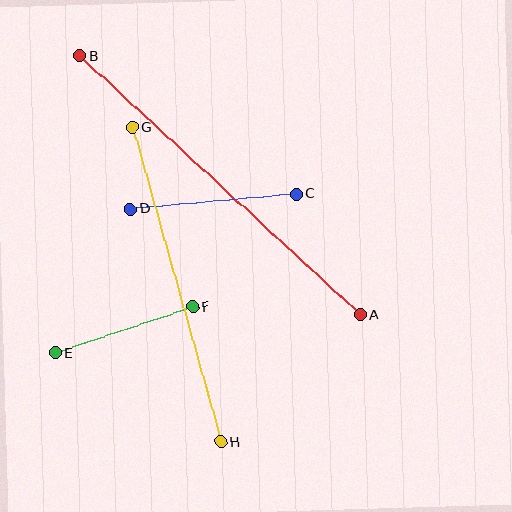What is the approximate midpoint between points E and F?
The midpoint is at approximately (124, 330) pixels.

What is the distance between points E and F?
The distance is approximately 145 pixels.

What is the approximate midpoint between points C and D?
The midpoint is at approximately (214, 202) pixels.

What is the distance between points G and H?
The distance is approximately 327 pixels.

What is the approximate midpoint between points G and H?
The midpoint is at approximately (177, 284) pixels.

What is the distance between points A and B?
The distance is approximately 381 pixels.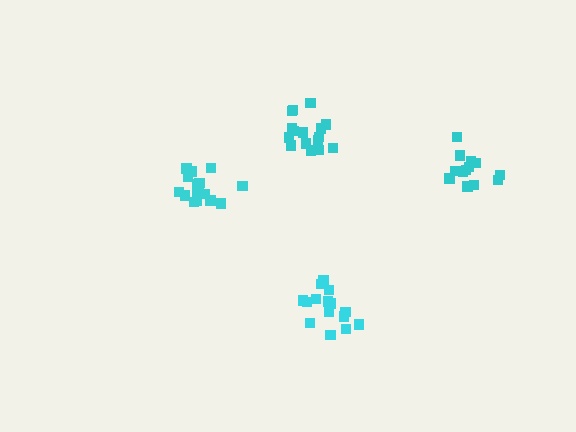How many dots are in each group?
Group 1: 13 dots, Group 2: 16 dots, Group 3: 16 dots, Group 4: 16 dots (61 total).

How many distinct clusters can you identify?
There are 4 distinct clusters.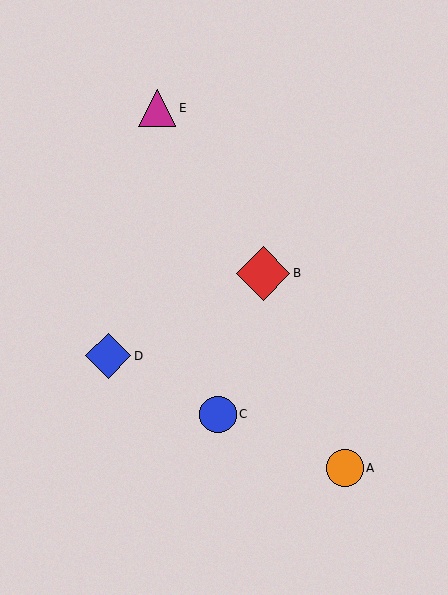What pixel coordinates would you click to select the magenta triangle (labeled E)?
Click at (157, 108) to select the magenta triangle E.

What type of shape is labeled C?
Shape C is a blue circle.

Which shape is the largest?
The red diamond (labeled B) is the largest.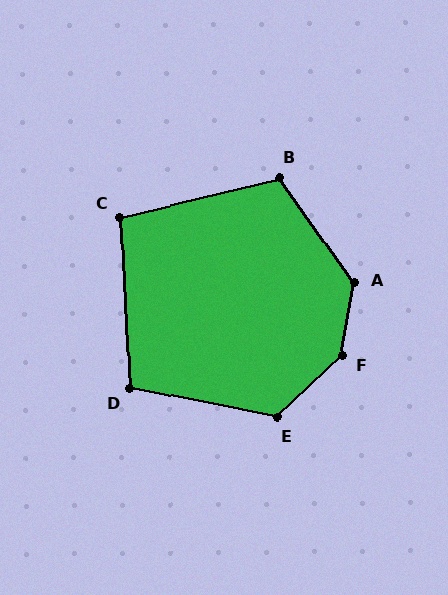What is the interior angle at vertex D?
Approximately 104 degrees (obtuse).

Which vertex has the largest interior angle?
F, at approximately 144 degrees.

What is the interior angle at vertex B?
Approximately 112 degrees (obtuse).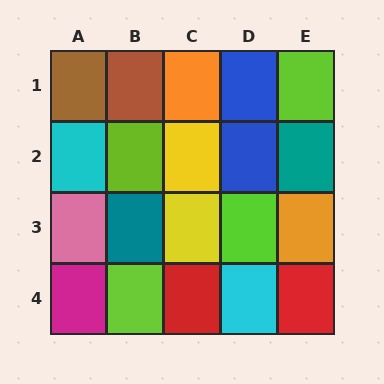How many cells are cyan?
2 cells are cyan.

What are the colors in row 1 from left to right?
Brown, brown, orange, blue, lime.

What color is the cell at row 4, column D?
Cyan.